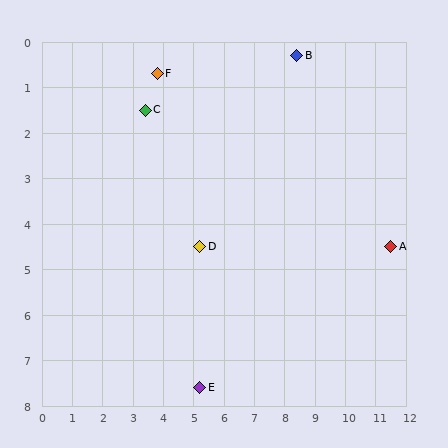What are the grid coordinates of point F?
Point F is at approximately (3.8, 0.7).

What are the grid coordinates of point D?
Point D is at approximately (5.2, 4.5).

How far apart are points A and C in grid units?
Points A and C are about 8.6 grid units apart.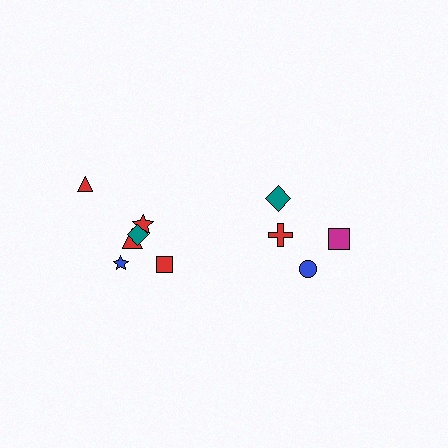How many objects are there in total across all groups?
There are 10 objects.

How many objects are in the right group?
There are 4 objects.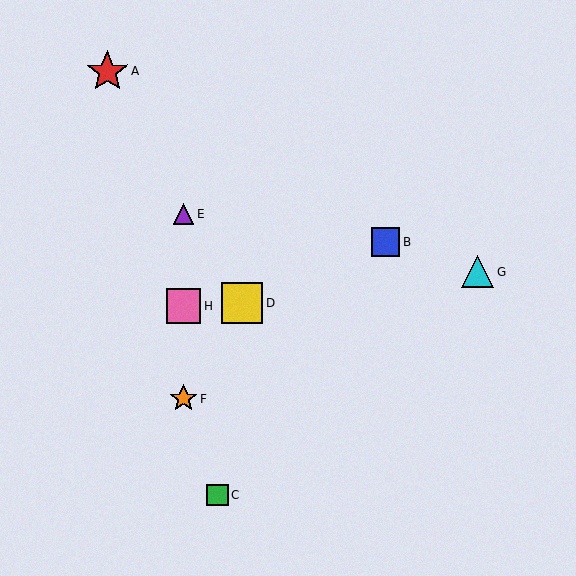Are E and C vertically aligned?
No, E is at x≈183 and C is at x≈217.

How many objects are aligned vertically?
3 objects (E, F, H) are aligned vertically.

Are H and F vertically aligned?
Yes, both are at x≈184.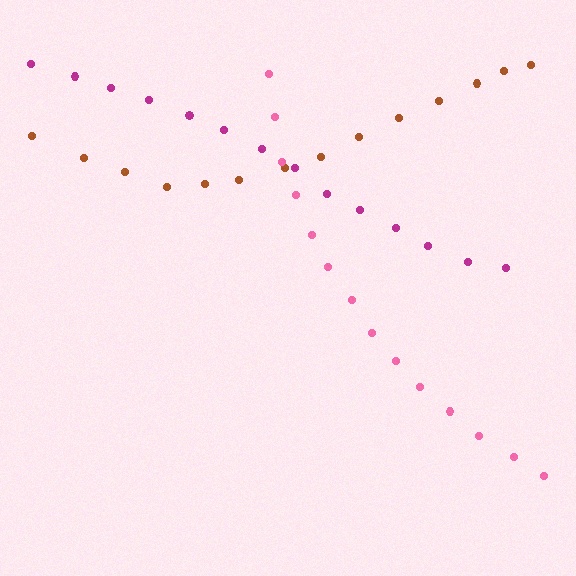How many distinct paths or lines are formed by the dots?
There are 3 distinct paths.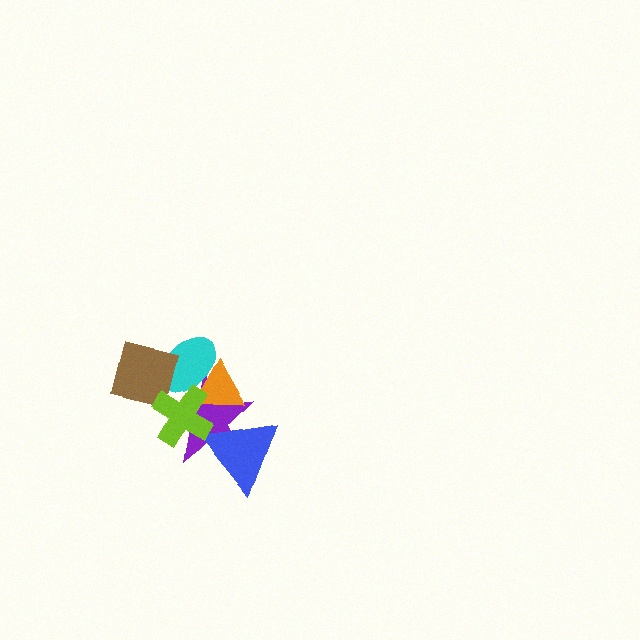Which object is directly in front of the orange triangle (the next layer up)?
The cyan ellipse is directly in front of the orange triangle.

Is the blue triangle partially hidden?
No, no other shape covers it.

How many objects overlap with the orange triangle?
4 objects overlap with the orange triangle.